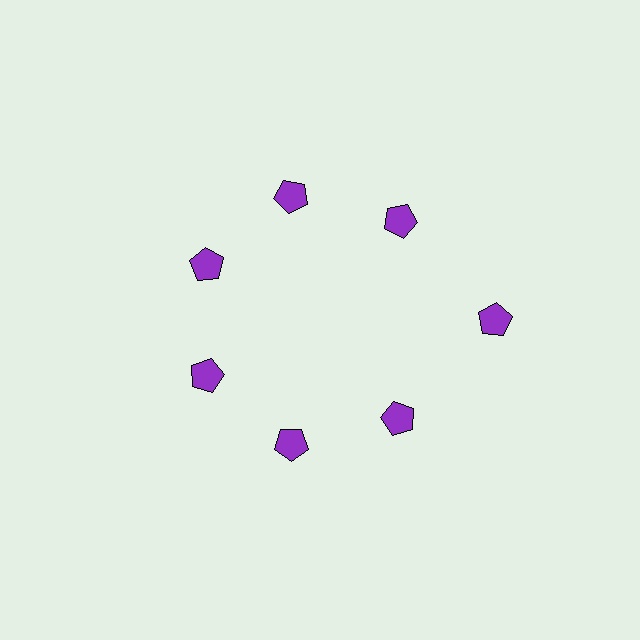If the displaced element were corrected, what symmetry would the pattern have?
It would have 7-fold rotational symmetry — the pattern would map onto itself every 51 degrees.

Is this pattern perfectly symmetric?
No. The 7 purple pentagons are arranged in a ring, but one element near the 3 o'clock position is pushed outward from the center, breaking the 7-fold rotational symmetry.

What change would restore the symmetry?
The symmetry would be restored by moving it inward, back onto the ring so that all 7 pentagons sit at equal angles and equal distance from the center.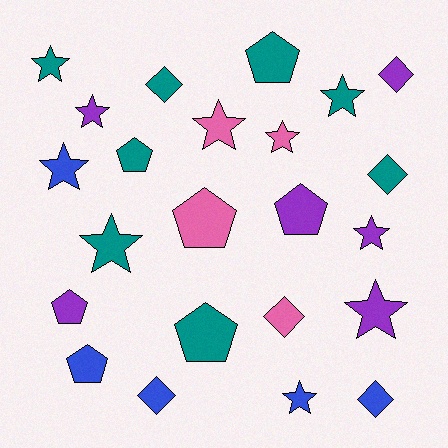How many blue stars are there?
There are 2 blue stars.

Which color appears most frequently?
Teal, with 8 objects.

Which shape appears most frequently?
Star, with 10 objects.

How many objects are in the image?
There are 23 objects.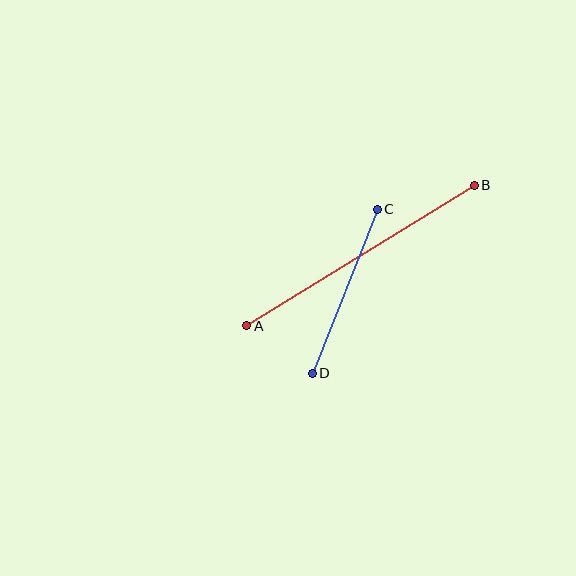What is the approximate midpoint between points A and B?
The midpoint is at approximately (361, 256) pixels.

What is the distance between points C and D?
The distance is approximately 176 pixels.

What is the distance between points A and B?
The distance is approximately 268 pixels.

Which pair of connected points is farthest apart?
Points A and B are farthest apart.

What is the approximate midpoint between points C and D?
The midpoint is at approximately (345, 291) pixels.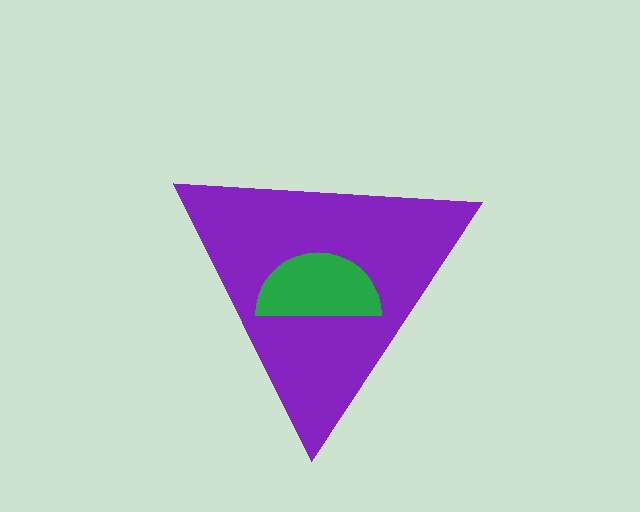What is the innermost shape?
The green semicircle.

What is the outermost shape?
The purple triangle.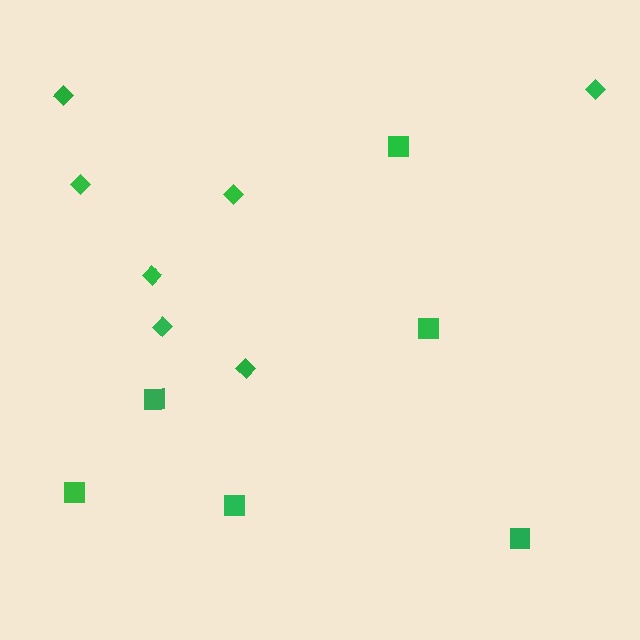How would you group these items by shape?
There are 2 groups: one group of squares (6) and one group of diamonds (7).